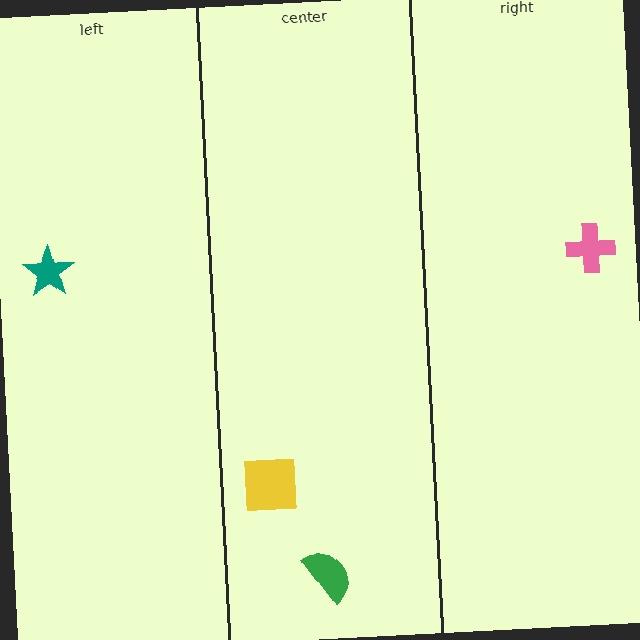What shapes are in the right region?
The pink cross.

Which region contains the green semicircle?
The center region.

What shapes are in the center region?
The yellow square, the green semicircle.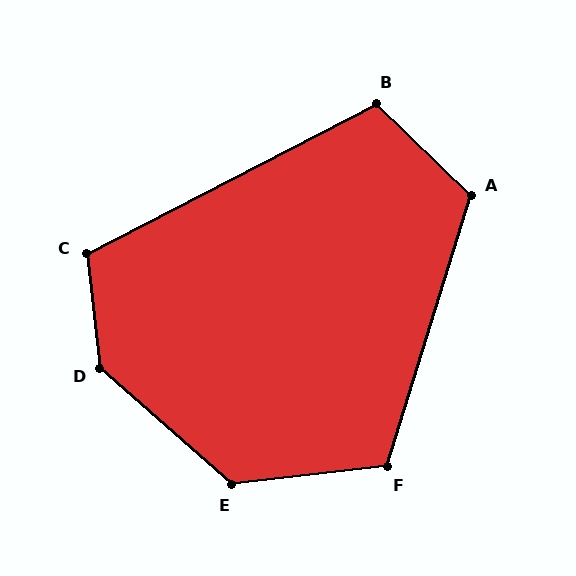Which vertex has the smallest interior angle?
B, at approximately 108 degrees.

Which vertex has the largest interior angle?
D, at approximately 138 degrees.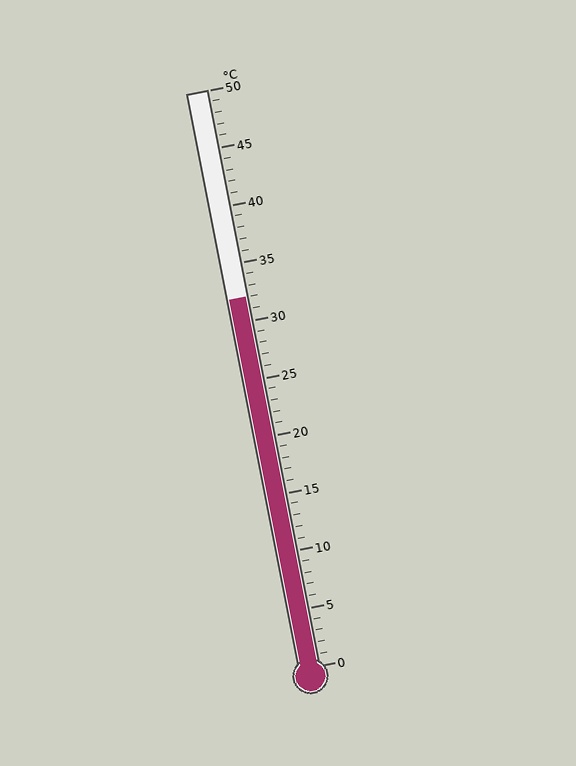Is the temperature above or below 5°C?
The temperature is above 5°C.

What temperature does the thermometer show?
The thermometer shows approximately 32°C.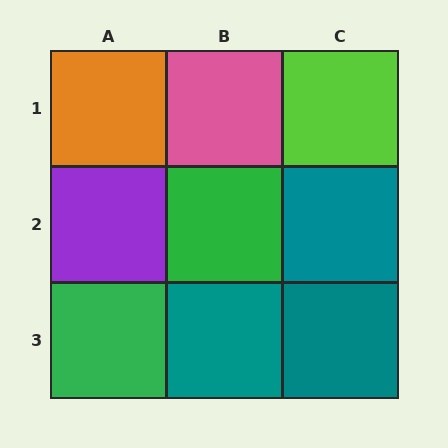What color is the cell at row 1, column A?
Orange.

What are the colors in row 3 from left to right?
Green, teal, teal.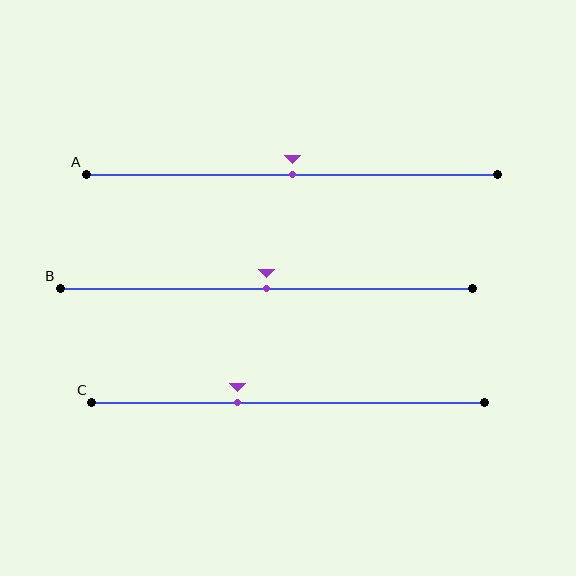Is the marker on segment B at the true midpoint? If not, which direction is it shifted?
Yes, the marker on segment B is at the true midpoint.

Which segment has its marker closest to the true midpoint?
Segment A has its marker closest to the true midpoint.